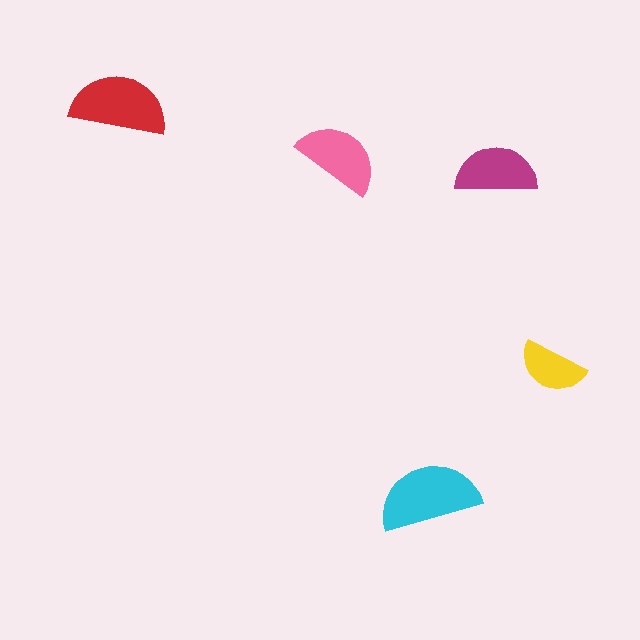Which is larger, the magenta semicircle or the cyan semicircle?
The cyan one.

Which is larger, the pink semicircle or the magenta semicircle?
The pink one.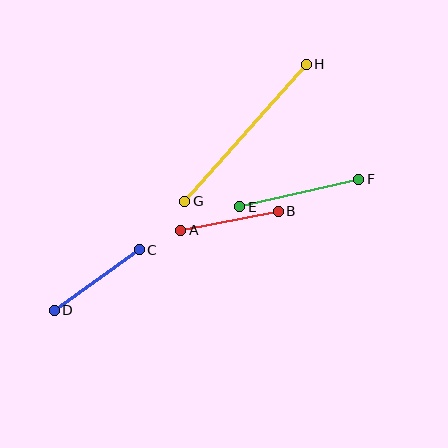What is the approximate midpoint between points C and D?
The midpoint is at approximately (97, 280) pixels.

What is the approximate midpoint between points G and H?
The midpoint is at approximately (246, 133) pixels.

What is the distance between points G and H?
The distance is approximately 183 pixels.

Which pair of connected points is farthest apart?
Points G and H are farthest apart.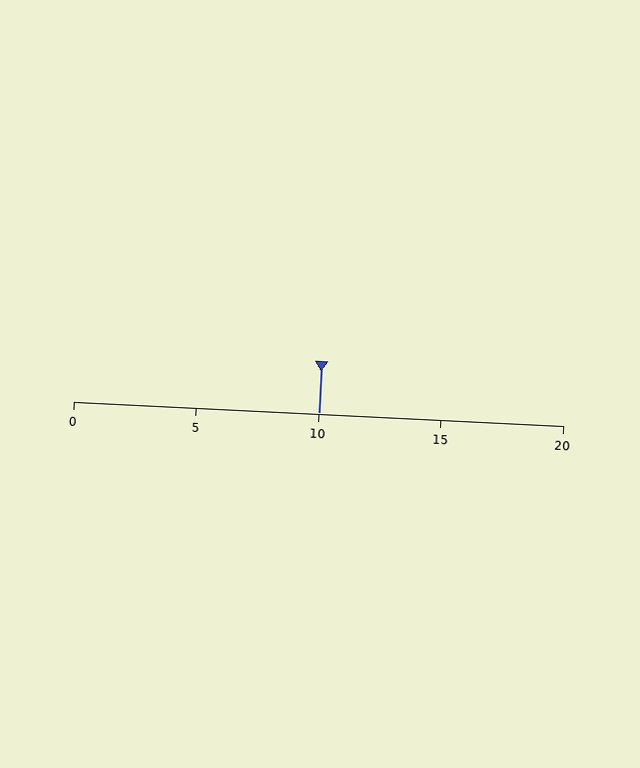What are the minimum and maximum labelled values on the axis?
The axis runs from 0 to 20.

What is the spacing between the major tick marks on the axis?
The major ticks are spaced 5 apart.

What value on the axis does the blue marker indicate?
The marker indicates approximately 10.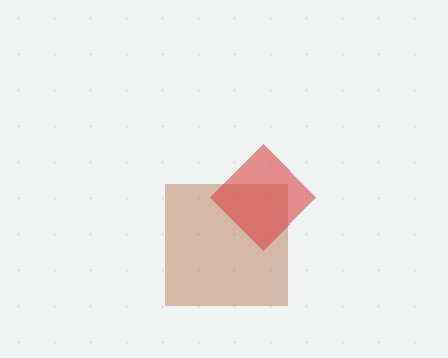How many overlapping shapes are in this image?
There are 2 overlapping shapes in the image.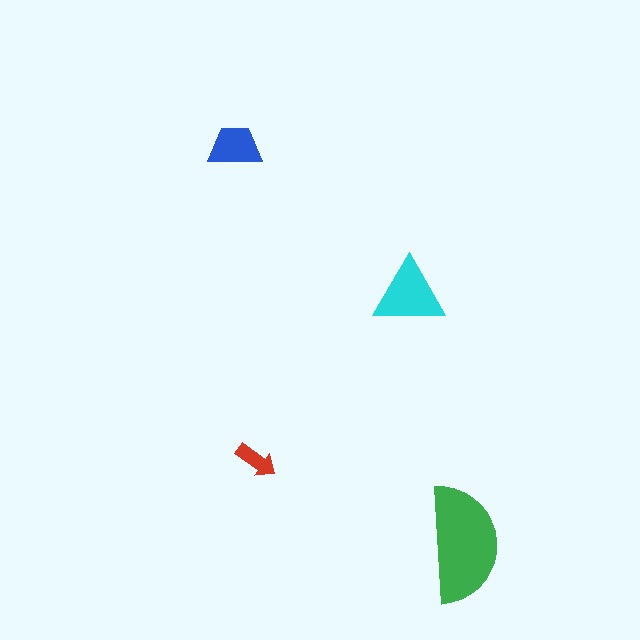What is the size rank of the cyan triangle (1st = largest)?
2nd.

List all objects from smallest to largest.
The red arrow, the blue trapezoid, the cyan triangle, the green semicircle.